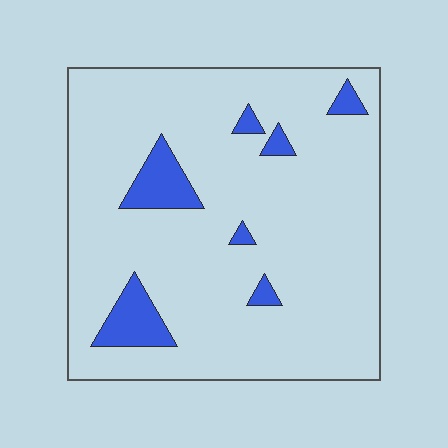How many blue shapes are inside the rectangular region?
7.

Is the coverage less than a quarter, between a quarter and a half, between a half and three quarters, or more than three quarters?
Less than a quarter.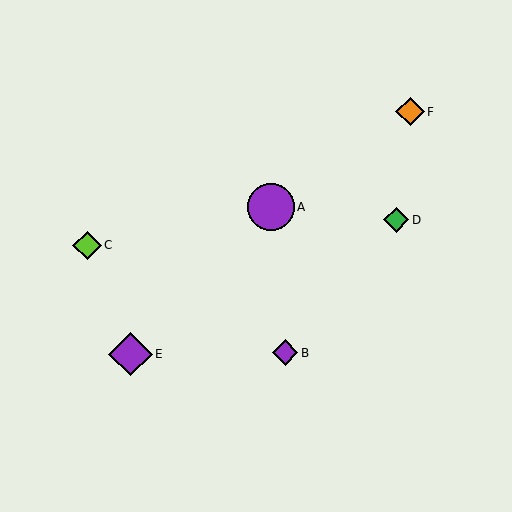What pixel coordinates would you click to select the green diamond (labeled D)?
Click at (396, 220) to select the green diamond D.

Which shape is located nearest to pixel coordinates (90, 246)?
The lime diamond (labeled C) at (87, 245) is nearest to that location.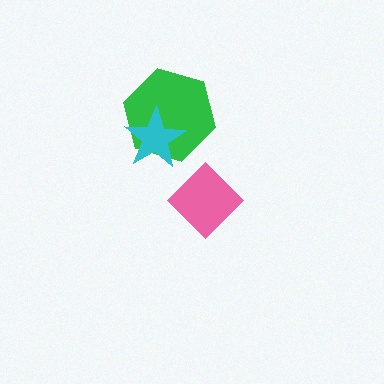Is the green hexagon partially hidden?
Yes, it is partially covered by another shape.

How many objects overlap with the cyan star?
1 object overlaps with the cyan star.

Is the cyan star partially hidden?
No, no other shape covers it.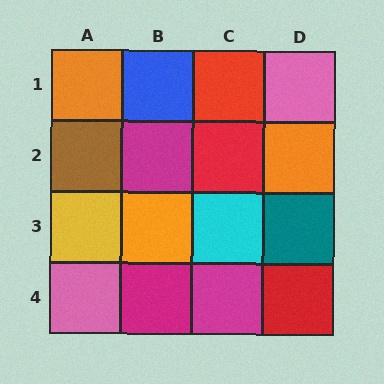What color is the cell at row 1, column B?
Blue.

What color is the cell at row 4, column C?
Magenta.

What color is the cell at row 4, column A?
Pink.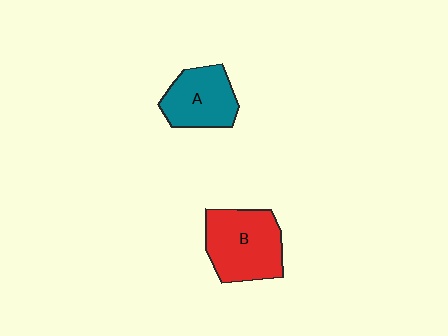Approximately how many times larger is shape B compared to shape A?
Approximately 1.3 times.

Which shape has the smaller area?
Shape A (teal).